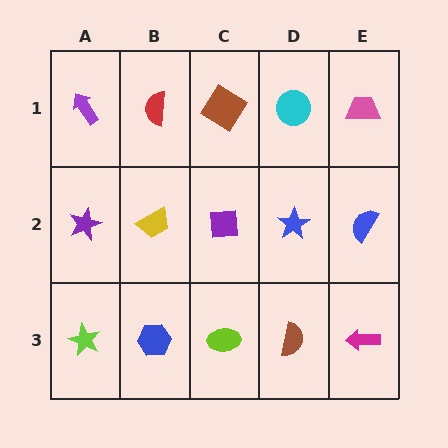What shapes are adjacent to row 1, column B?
A yellow trapezoid (row 2, column B), a purple arrow (row 1, column A), a brown diamond (row 1, column C).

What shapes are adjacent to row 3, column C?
A purple square (row 2, column C), a blue hexagon (row 3, column B), a brown semicircle (row 3, column D).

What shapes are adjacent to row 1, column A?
A purple star (row 2, column A), a red semicircle (row 1, column B).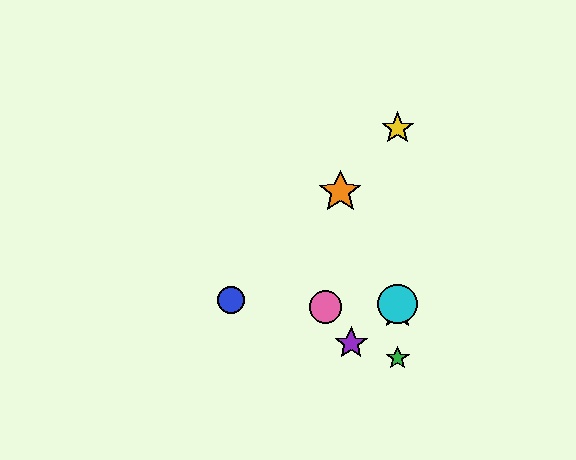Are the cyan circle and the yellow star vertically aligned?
Yes, both are at x≈398.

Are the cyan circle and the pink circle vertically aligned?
No, the cyan circle is at x≈398 and the pink circle is at x≈326.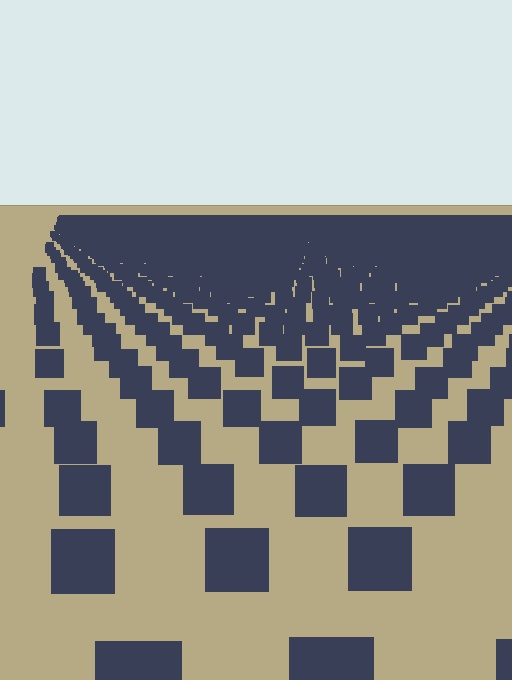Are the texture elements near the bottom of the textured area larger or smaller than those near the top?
Larger. Near the bottom, elements are closer to the viewer and appear at a bigger on-screen size.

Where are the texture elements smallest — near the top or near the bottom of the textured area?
Near the top.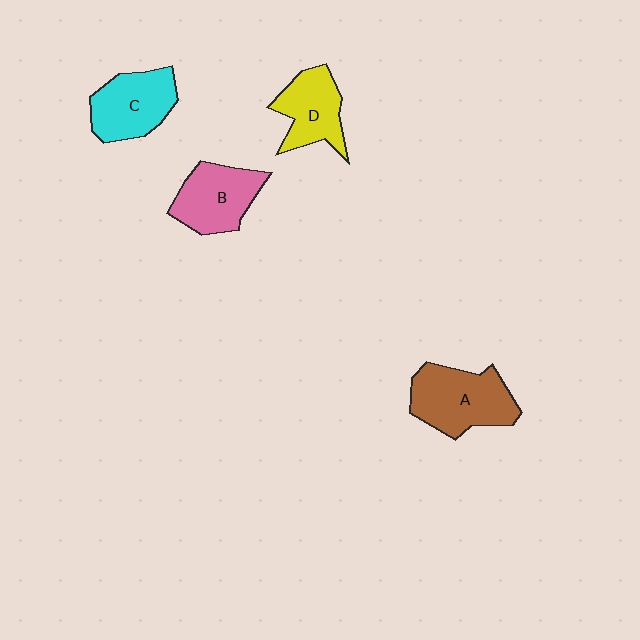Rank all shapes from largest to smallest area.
From largest to smallest: A (brown), C (cyan), B (pink), D (yellow).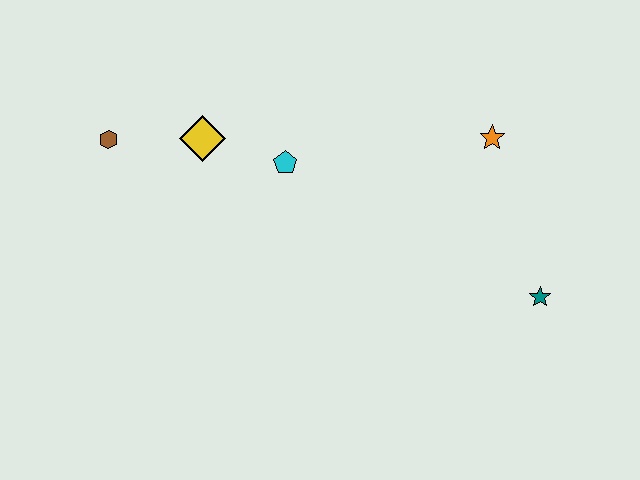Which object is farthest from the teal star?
The brown hexagon is farthest from the teal star.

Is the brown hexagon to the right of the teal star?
No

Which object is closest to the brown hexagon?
The yellow diamond is closest to the brown hexagon.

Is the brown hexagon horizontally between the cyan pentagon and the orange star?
No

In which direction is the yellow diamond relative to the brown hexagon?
The yellow diamond is to the right of the brown hexagon.